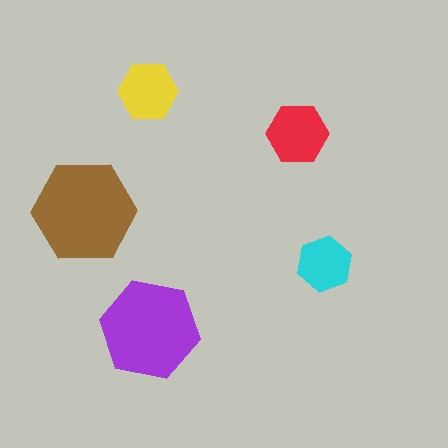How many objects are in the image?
There are 5 objects in the image.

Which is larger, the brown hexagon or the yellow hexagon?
The brown one.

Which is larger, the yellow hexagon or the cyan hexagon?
The yellow one.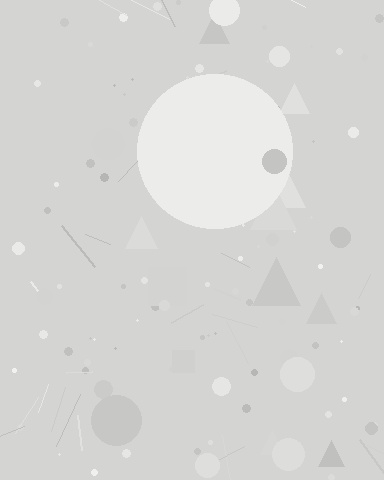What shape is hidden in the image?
A circle is hidden in the image.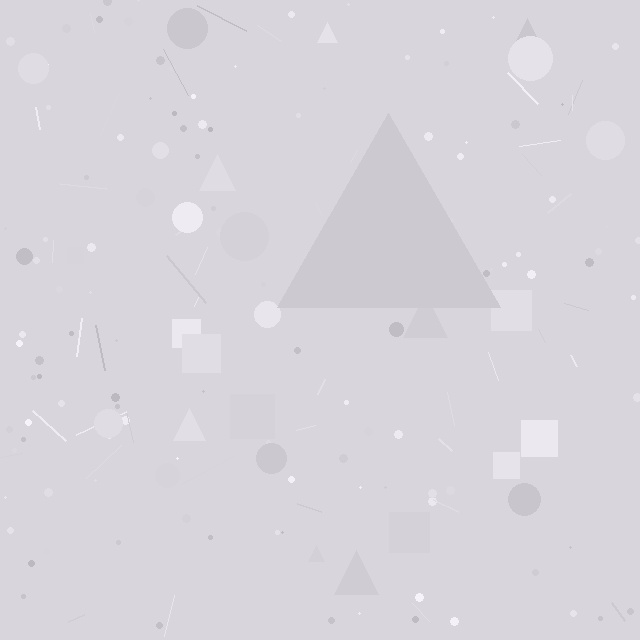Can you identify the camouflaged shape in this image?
The camouflaged shape is a triangle.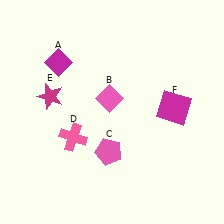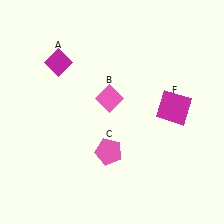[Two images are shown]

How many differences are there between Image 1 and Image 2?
There are 2 differences between the two images.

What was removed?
The magenta star (E), the pink cross (D) were removed in Image 2.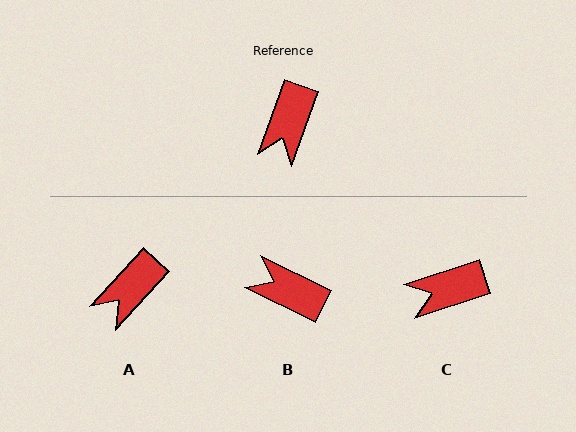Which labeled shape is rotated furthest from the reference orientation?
B, about 97 degrees away.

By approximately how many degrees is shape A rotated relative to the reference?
Approximately 23 degrees clockwise.